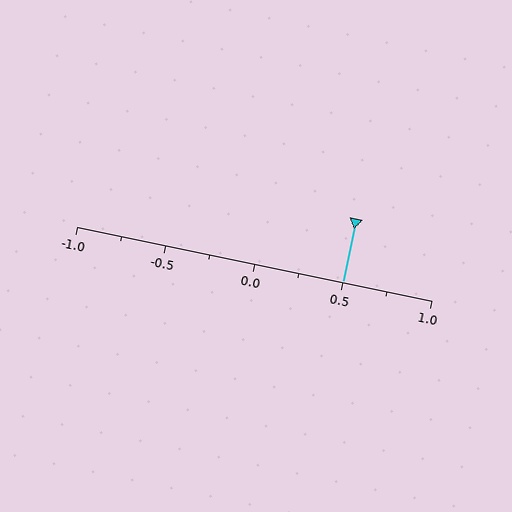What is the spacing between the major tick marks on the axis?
The major ticks are spaced 0.5 apart.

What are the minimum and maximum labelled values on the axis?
The axis runs from -1.0 to 1.0.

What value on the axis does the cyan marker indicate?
The marker indicates approximately 0.5.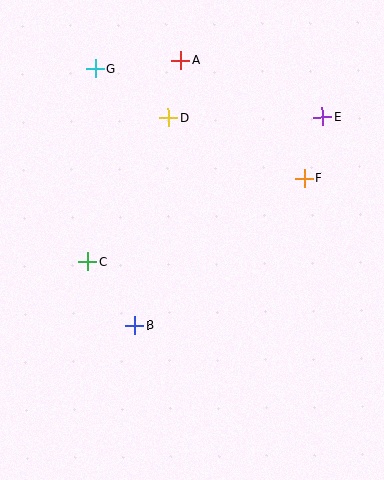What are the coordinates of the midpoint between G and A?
The midpoint between G and A is at (138, 65).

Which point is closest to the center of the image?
Point B at (135, 326) is closest to the center.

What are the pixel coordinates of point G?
Point G is at (95, 69).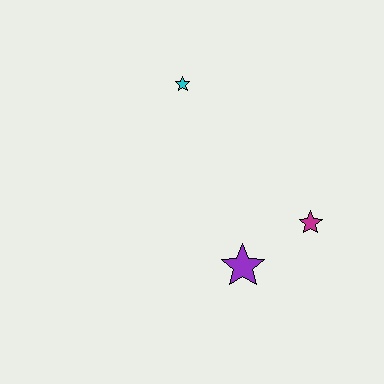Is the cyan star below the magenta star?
No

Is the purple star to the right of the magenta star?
No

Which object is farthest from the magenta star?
The cyan star is farthest from the magenta star.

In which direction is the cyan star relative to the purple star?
The cyan star is above the purple star.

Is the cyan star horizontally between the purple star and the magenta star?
No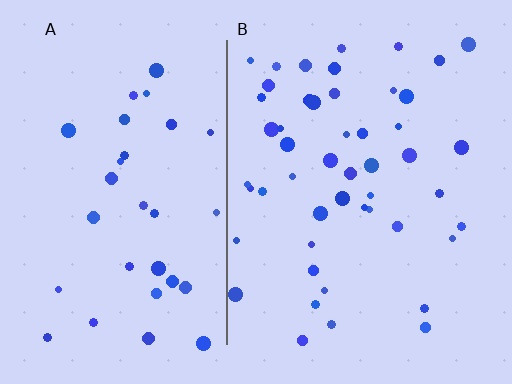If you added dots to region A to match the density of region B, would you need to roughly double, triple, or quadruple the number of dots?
Approximately double.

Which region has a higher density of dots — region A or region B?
B (the right).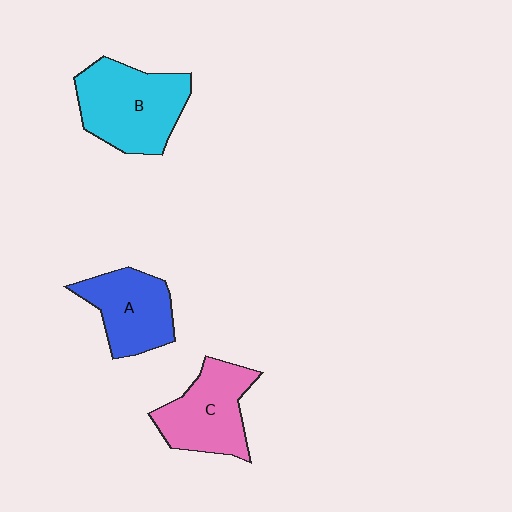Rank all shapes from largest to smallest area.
From largest to smallest: B (cyan), C (pink), A (blue).